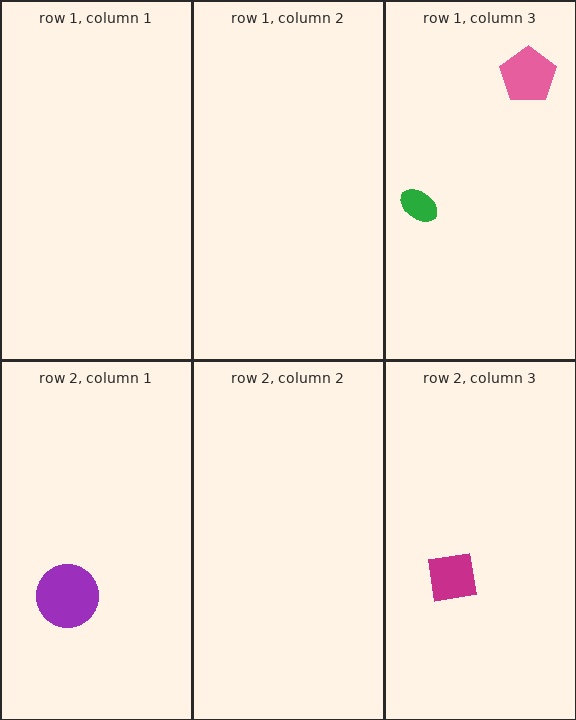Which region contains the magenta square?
The row 2, column 3 region.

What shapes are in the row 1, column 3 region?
The pink pentagon, the green ellipse.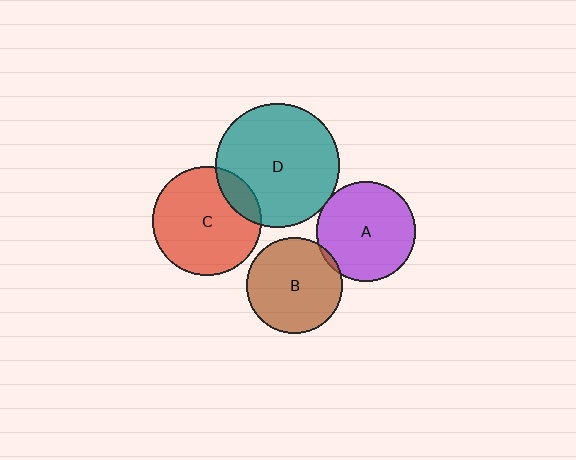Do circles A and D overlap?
Yes.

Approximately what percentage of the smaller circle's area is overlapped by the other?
Approximately 5%.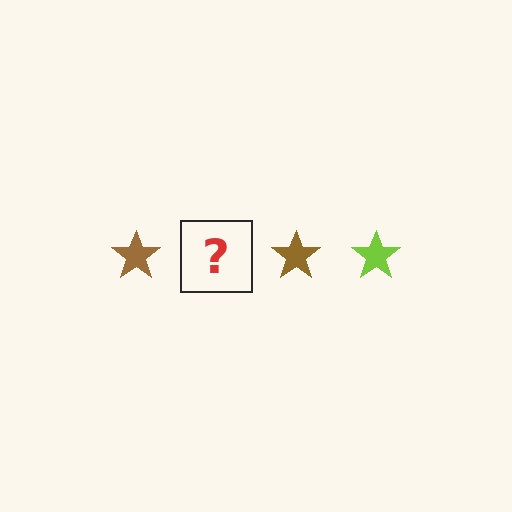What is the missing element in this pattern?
The missing element is a lime star.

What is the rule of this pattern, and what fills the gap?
The rule is that the pattern cycles through brown, lime stars. The gap should be filled with a lime star.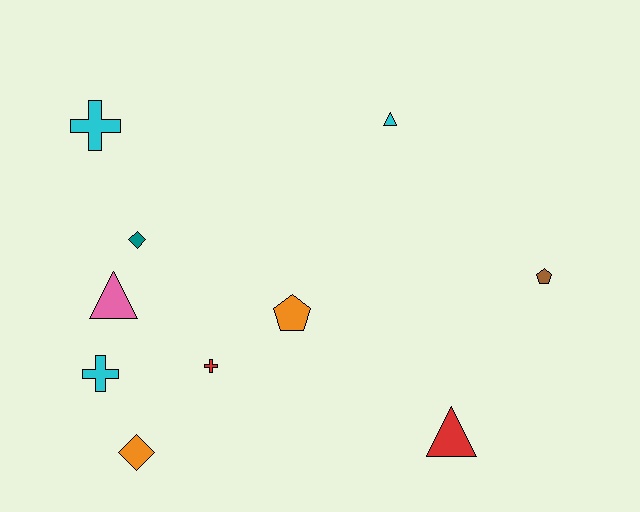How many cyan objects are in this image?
There are 3 cyan objects.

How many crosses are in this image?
There are 3 crosses.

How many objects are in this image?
There are 10 objects.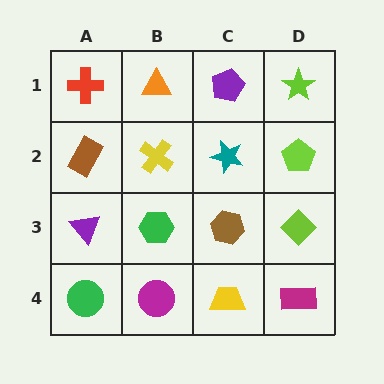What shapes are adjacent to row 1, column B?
A yellow cross (row 2, column B), a red cross (row 1, column A), a purple pentagon (row 1, column C).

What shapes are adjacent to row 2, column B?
An orange triangle (row 1, column B), a green hexagon (row 3, column B), a brown rectangle (row 2, column A), a teal star (row 2, column C).